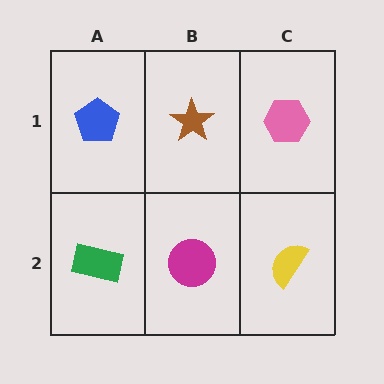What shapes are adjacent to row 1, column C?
A yellow semicircle (row 2, column C), a brown star (row 1, column B).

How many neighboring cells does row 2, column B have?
3.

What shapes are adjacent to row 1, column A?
A green rectangle (row 2, column A), a brown star (row 1, column B).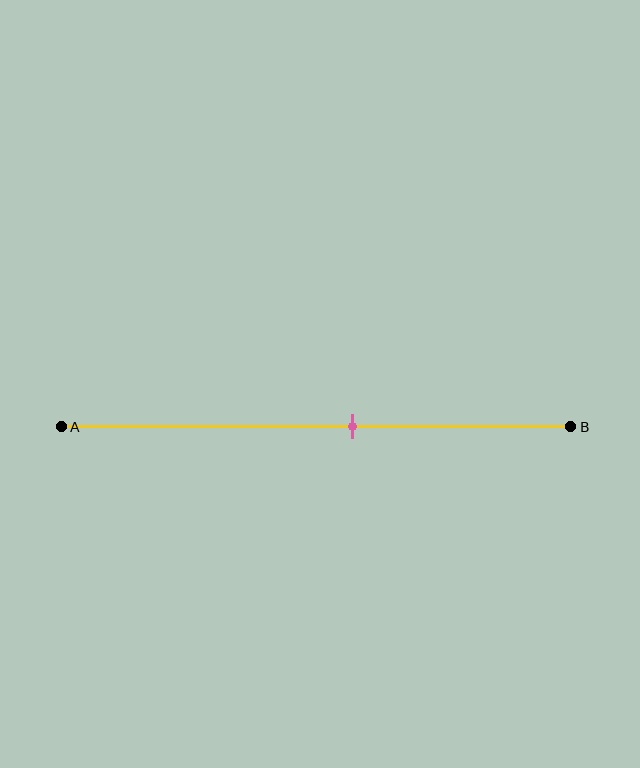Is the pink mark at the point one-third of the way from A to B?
No, the mark is at about 55% from A, not at the 33% one-third point.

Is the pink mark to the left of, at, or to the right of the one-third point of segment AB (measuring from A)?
The pink mark is to the right of the one-third point of segment AB.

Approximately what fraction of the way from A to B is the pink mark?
The pink mark is approximately 55% of the way from A to B.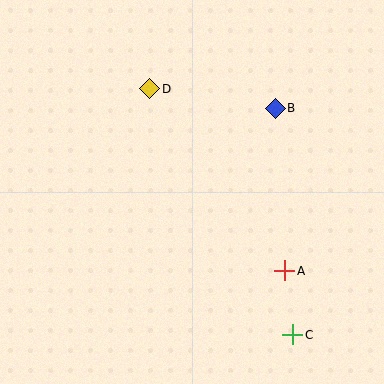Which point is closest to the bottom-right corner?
Point C is closest to the bottom-right corner.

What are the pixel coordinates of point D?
Point D is at (150, 89).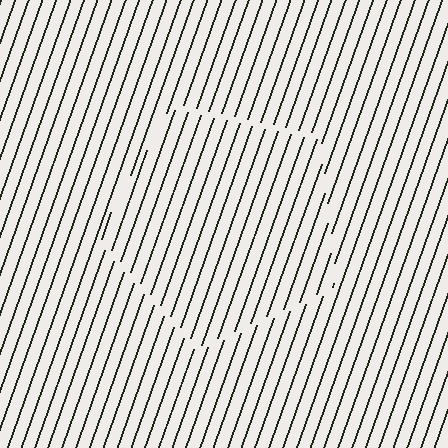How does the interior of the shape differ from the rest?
The interior of the shape contains the same grating, shifted by half a period — the contour is defined by the phase discontinuity where line-ends from the inner and outer gratings abut.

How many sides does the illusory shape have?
5 sides — the line-ends trace a pentagon.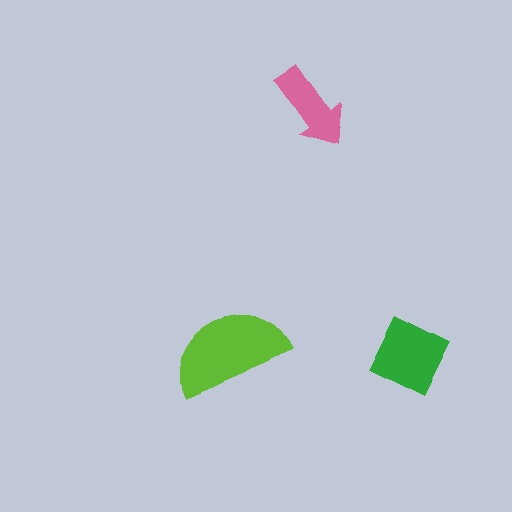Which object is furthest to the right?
The green square is rightmost.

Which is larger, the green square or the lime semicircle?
The lime semicircle.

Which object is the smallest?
The pink arrow.